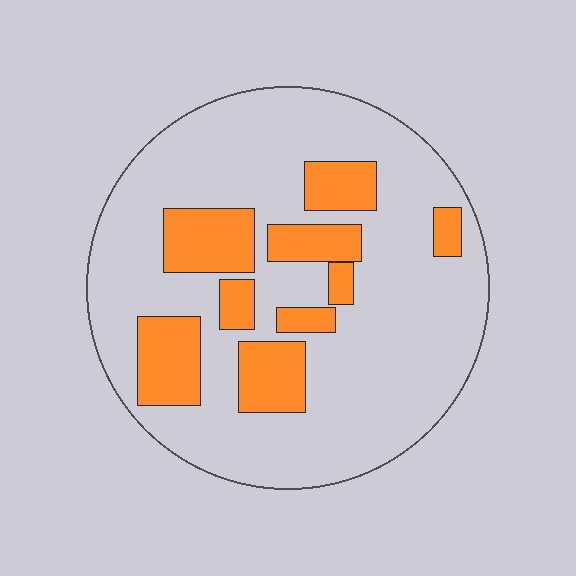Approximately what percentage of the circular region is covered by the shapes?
Approximately 25%.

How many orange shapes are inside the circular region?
9.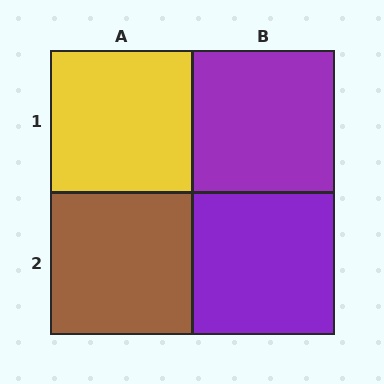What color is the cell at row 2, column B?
Purple.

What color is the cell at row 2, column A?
Brown.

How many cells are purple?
2 cells are purple.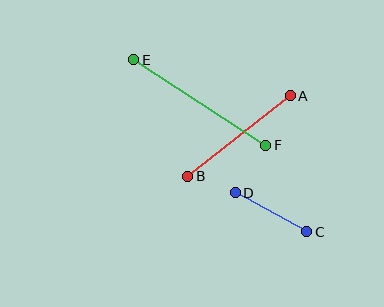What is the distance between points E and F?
The distance is approximately 157 pixels.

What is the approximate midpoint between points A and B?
The midpoint is at approximately (239, 136) pixels.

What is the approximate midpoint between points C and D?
The midpoint is at approximately (271, 212) pixels.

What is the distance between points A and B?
The distance is approximately 130 pixels.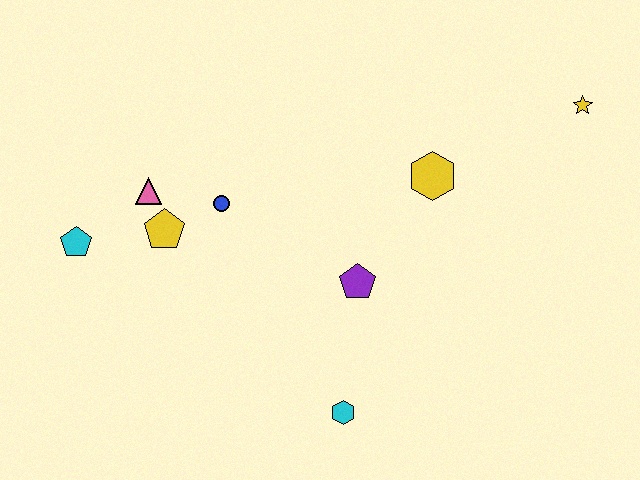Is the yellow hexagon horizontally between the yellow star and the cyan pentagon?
Yes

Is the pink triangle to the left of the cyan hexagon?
Yes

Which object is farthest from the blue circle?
The yellow star is farthest from the blue circle.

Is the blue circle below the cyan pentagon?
No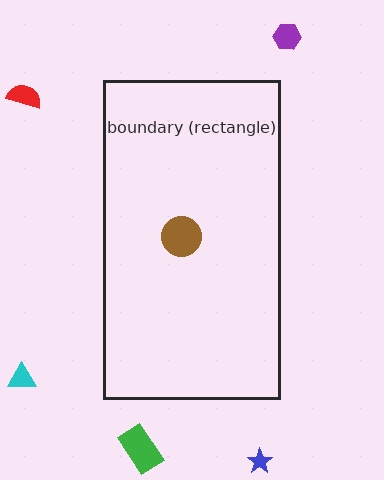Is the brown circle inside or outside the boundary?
Inside.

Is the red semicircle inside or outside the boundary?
Outside.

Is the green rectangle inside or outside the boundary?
Outside.